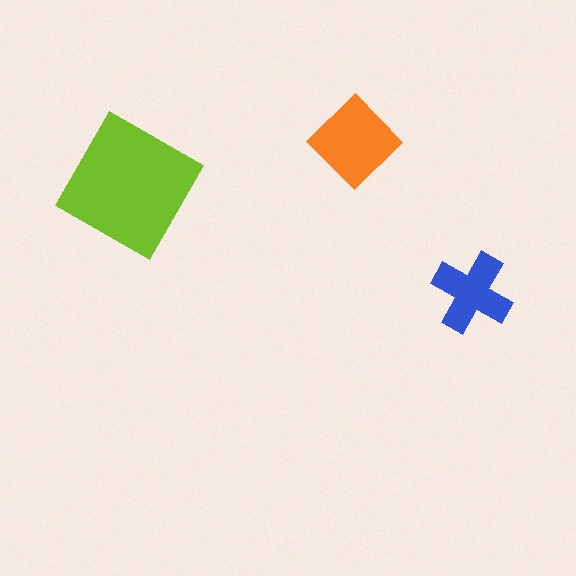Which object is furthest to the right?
The blue cross is rightmost.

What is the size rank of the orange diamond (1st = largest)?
2nd.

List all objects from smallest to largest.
The blue cross, the orange diamond, the lime diamond.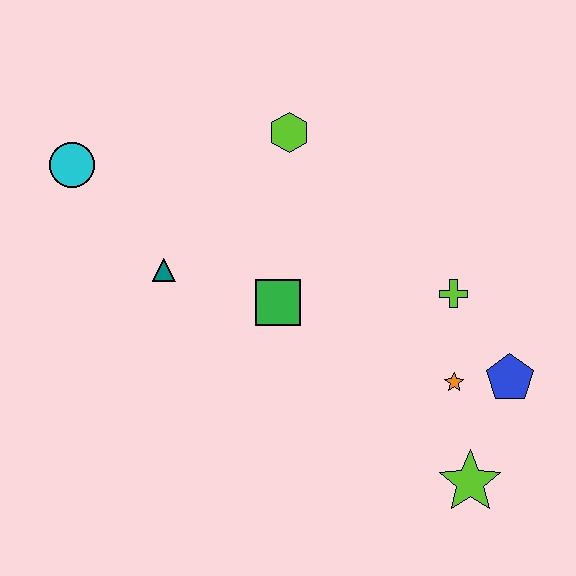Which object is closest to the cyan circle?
The teal triangle is closest to the cyan circle.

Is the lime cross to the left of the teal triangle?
No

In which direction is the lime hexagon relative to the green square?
The lime hexagon is above the green square.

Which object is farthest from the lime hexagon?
The lime star is farthest from the lime hexagon.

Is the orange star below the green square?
Yes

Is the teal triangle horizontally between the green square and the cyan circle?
Yes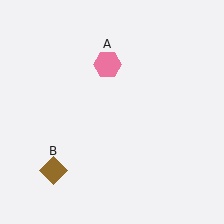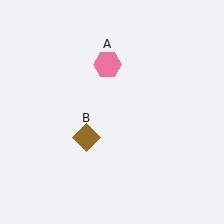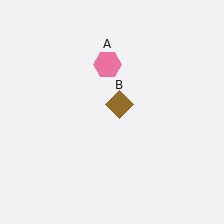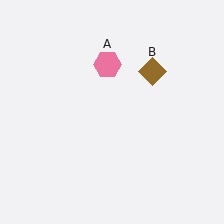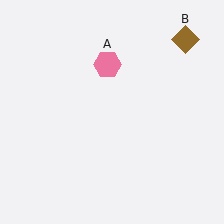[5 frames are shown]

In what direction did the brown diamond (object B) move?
The brown diamond (object B) moved up and to the right.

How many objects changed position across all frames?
1 object changed position: brown diamond (object B).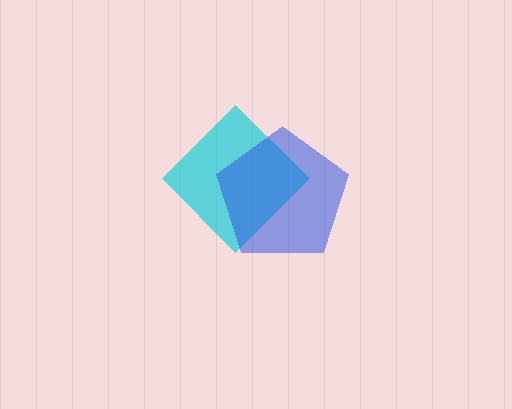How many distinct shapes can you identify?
There are 2 distinct shapes: a cyan diamond, a blue pentagon.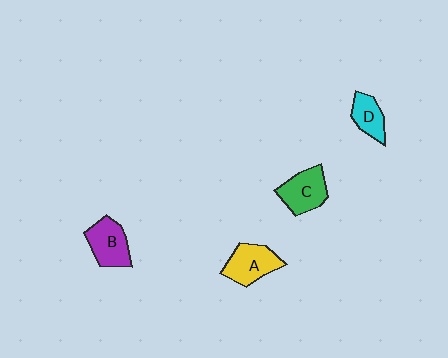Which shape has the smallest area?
Shape D (cyan).